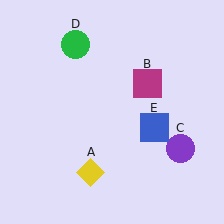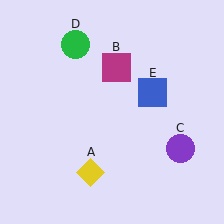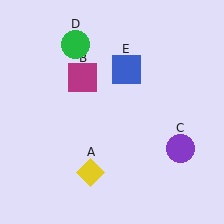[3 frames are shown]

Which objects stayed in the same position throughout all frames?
Yellow diamond (object A) and purple circle (object C) and green circle (object D) remained stationary.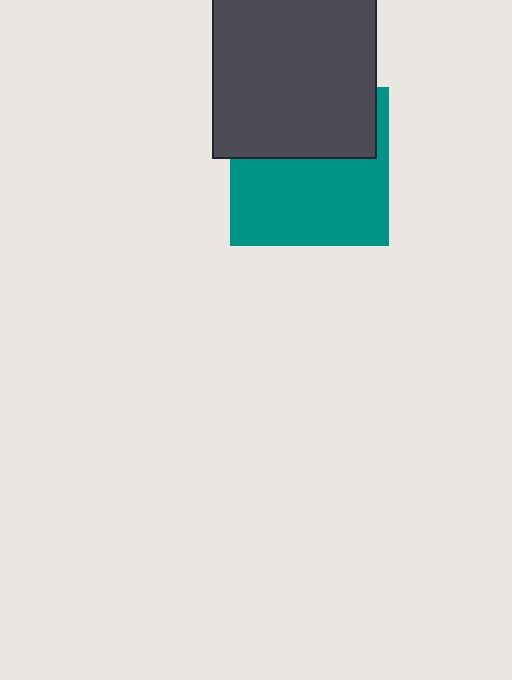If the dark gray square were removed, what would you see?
You would see the complete teal square.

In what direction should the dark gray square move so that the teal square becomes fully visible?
The dark gray square should move up. That is the shortest direction to clear the overlap and leave the teal square fully visible.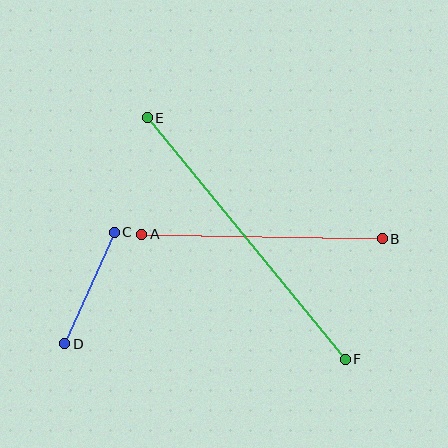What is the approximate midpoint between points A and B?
The midpoint is at approximately (262, 237) pixels.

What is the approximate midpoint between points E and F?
The midpoint is at approximately (246, 239) pixels.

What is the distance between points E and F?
The distance is approximately 312 pixels.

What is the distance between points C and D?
The distance is approximately 122 pixels.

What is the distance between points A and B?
The distance is approximately 240 pixels.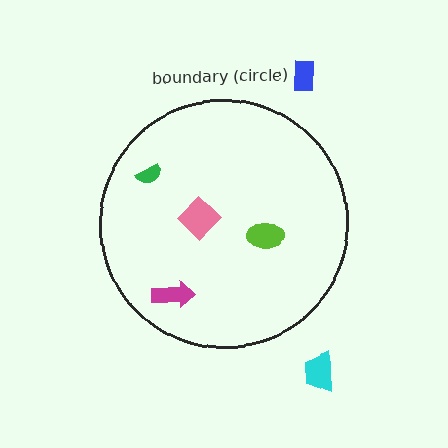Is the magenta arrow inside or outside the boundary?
Inside.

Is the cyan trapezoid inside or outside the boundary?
Outside.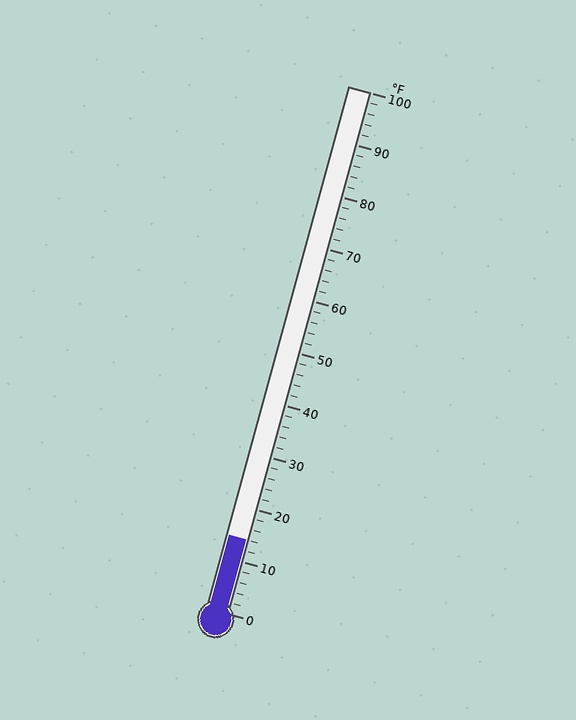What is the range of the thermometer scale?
The thermometer scale ranges from 0°F to 100°F.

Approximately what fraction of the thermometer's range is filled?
The thermometer is filled to approximately 15% of its range.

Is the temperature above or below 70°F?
The temperature is below 70°F.